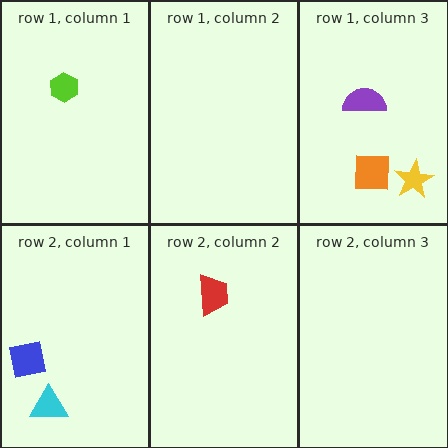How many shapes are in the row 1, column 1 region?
1.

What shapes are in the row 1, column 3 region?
The purple semicircle, the yellow star, the orange square.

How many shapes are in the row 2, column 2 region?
1.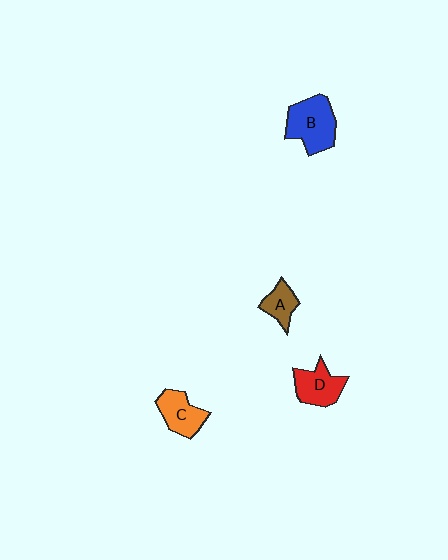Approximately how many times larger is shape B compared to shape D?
Approximately 1.4 times.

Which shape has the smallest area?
Shape A (brown).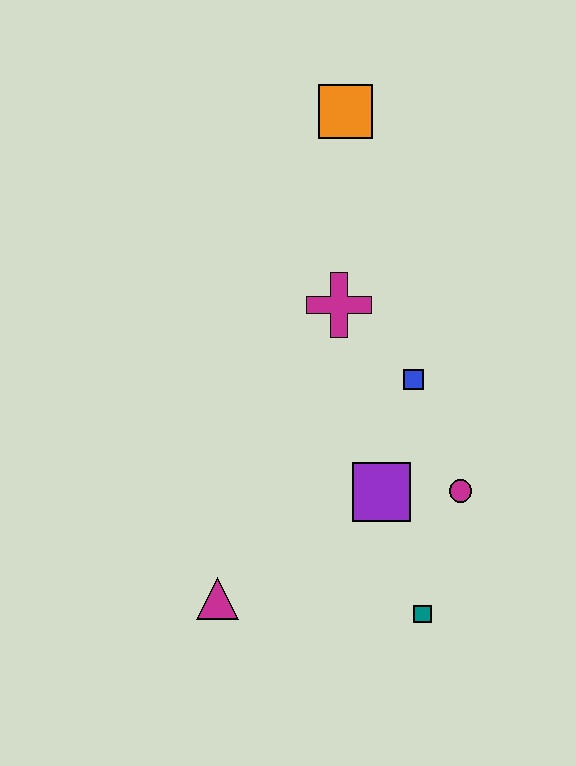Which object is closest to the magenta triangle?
The purple square is closest to the magenta triangle.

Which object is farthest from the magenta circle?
The orange square is farthest from the magenta circle.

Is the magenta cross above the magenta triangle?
Yes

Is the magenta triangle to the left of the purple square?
Yes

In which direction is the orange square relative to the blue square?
The orange square is above the blue square.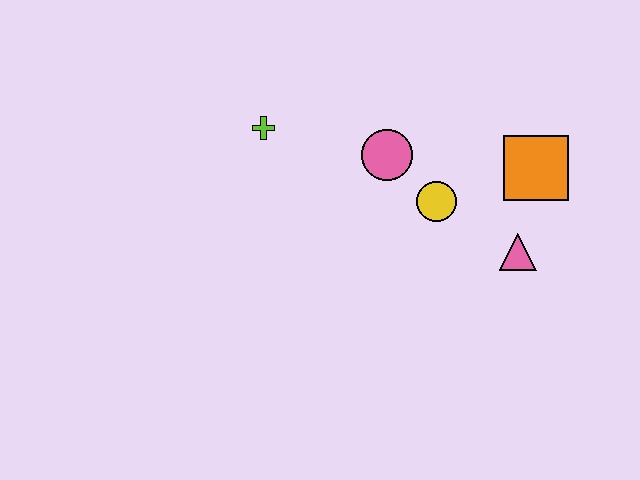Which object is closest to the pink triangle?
The orange square is closest to the pink triangle.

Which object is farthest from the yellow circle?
The lime cross is farthest from the yellow circle.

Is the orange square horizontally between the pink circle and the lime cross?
No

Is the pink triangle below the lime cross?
Yes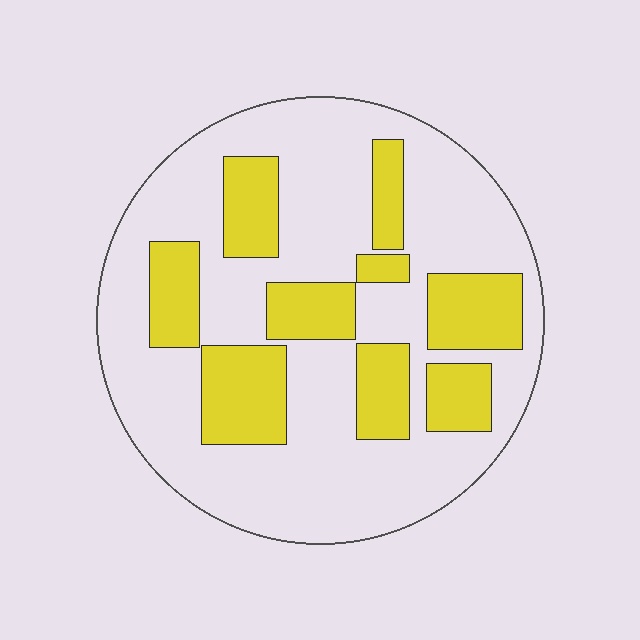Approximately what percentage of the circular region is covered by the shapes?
Approximately 30%.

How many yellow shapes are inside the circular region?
9.